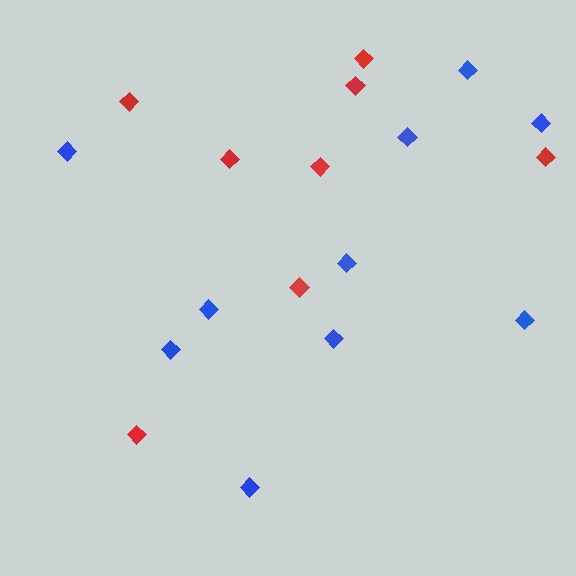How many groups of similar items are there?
There are 2 groups: one group of red diamonds (8) and one group of blue diamonds (10).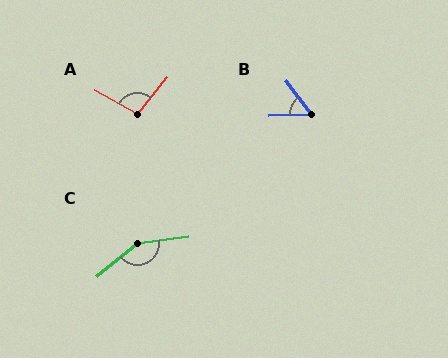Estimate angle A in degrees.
Approximately 100 degrees.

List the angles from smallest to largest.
B (53°), A (100°), C (149°).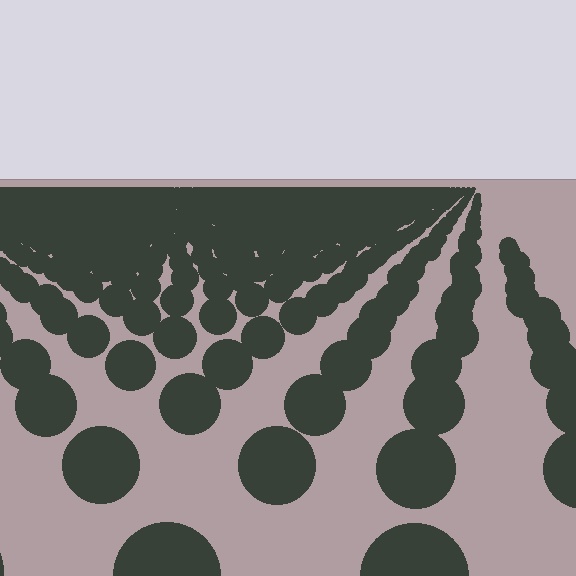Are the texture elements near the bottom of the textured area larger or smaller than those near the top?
Larger. Near the bottom, elements are closer to the viewer and appear at a bigger on-screen size.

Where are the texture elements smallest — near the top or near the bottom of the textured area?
Near the top.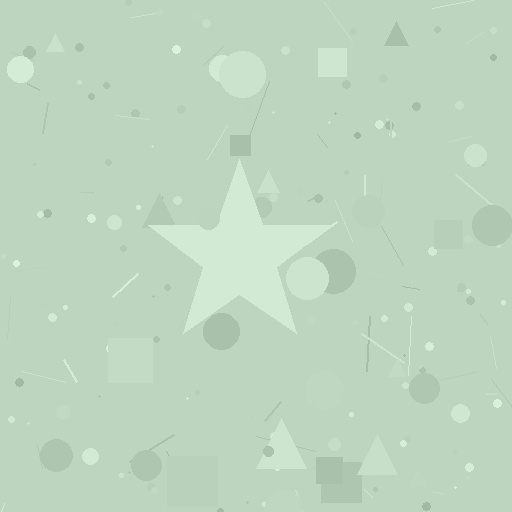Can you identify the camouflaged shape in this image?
The camouflaged shape is a star.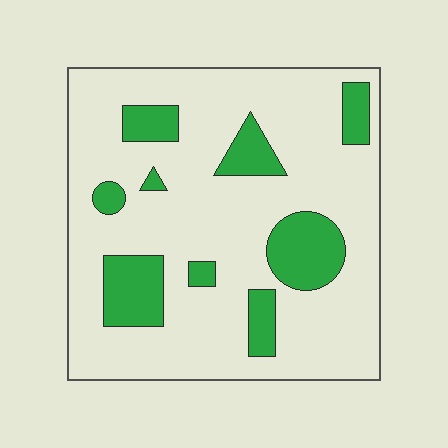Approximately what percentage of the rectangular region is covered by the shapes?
Approximately 20%.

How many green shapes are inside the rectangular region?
9.